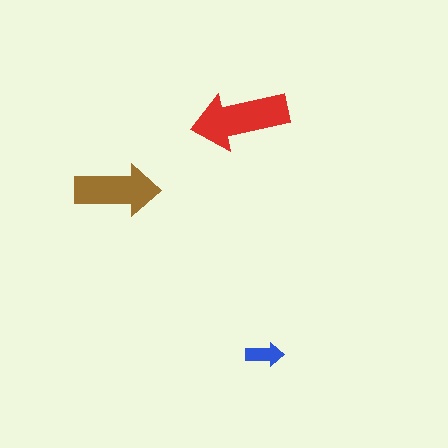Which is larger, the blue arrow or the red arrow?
The red one.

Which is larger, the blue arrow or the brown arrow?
The brown one.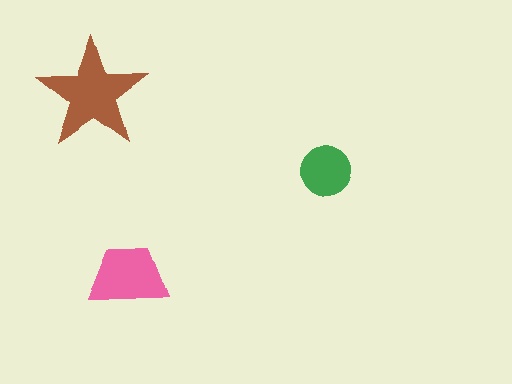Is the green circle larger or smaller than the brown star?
Smaller.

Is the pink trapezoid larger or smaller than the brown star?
Smaller.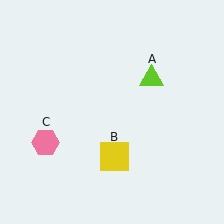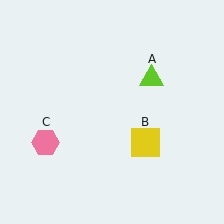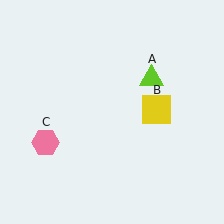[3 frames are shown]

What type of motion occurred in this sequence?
The yellow square (object B) rotated counterclockwise around the center of the scene.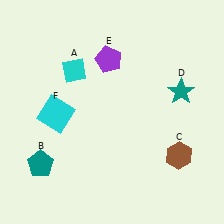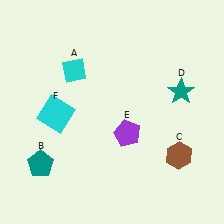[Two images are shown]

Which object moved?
The purple pentagon (E) moved down.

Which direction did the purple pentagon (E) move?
The purple pentagon (E) moved down.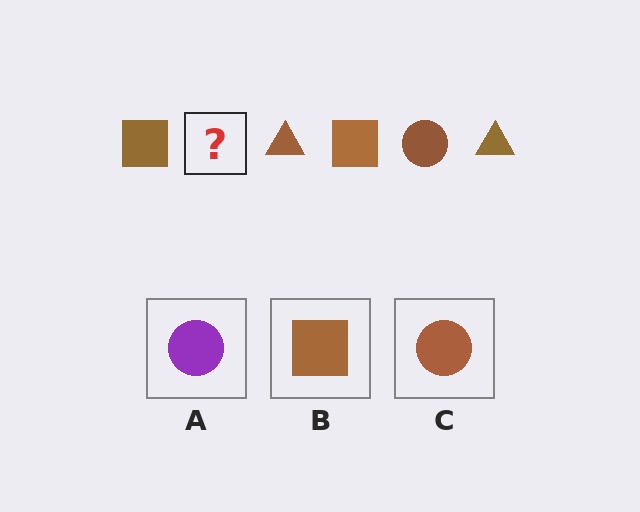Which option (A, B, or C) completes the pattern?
C.